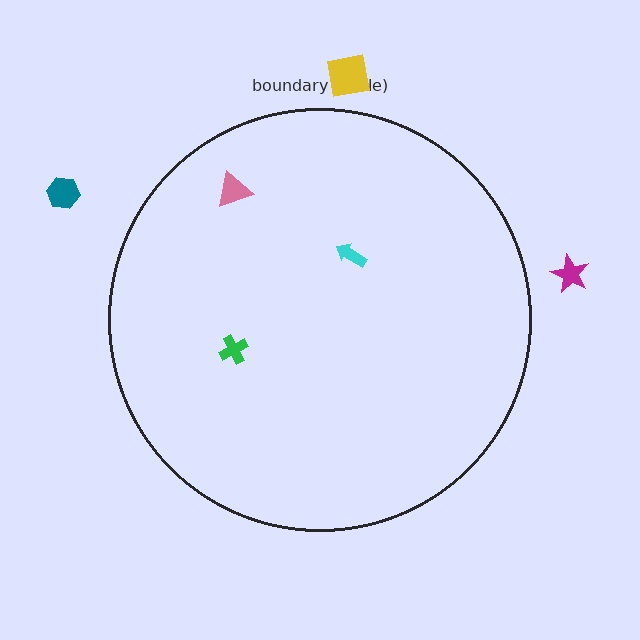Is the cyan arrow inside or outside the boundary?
Inside.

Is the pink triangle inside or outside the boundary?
Inside.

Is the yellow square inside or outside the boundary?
Outside.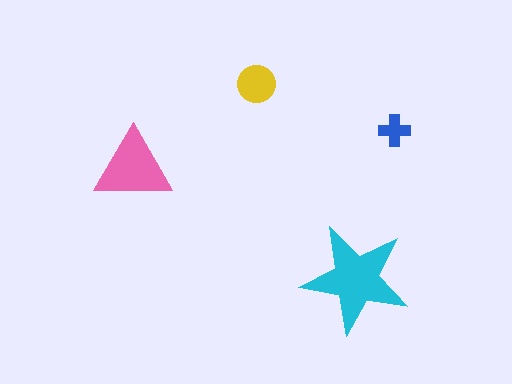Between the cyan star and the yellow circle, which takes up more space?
The cyan star.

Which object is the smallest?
The blue cross.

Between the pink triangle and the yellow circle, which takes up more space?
The pink triangle.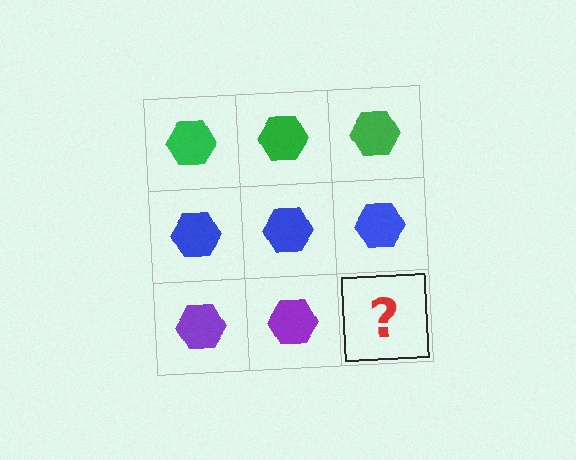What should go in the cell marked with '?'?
The missing cell should contain a purple hexagon.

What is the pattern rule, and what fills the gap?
The rule is that each row has a consistent color. The gap should be filled with a purple hexagon.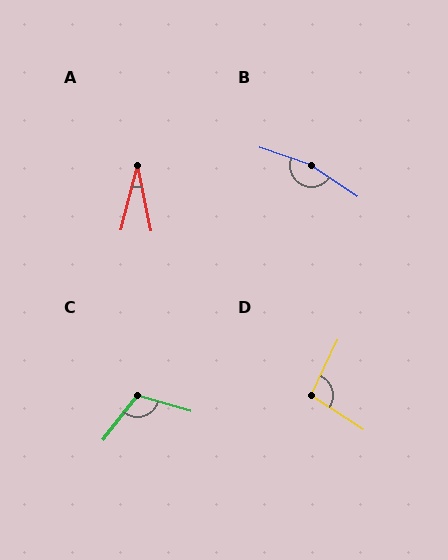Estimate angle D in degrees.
Approximately 97 degrees.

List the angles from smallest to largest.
A (26°), D (97°), C (112°), B (165°).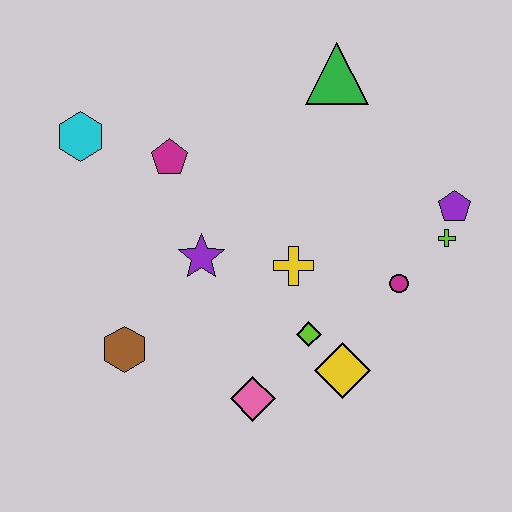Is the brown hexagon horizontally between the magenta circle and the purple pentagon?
No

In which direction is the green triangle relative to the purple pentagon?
The green triangle is above the purple pentagon.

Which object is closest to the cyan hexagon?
The magenta pentagon is closest to the cyan hexagon.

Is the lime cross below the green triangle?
Yes